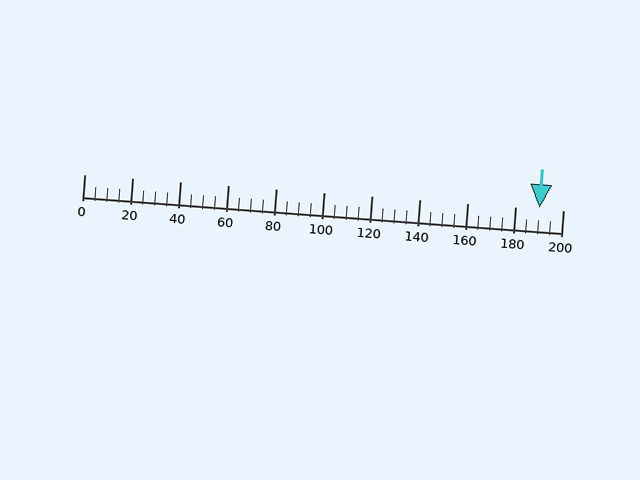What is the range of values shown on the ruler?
The ruler shows values from 0 to 200.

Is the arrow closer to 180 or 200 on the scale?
The arrow is closer to 200.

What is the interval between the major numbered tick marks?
The major tick marks are spaced 20 units apart.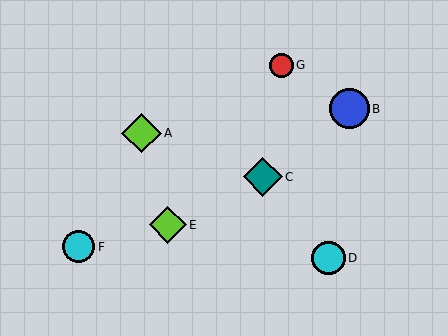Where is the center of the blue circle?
The center of the blue circle is at (349, 109).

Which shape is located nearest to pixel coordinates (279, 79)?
The red circle (labeled G) at (281, 65) is nearest to that location.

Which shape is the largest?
The blue circle (labeled B) is the largest.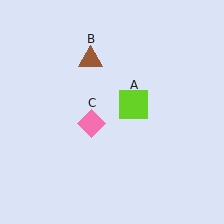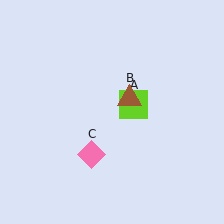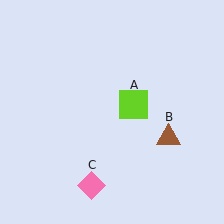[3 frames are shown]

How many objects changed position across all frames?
2 objects changed position: brown triangle (object B), pink diamond (object C).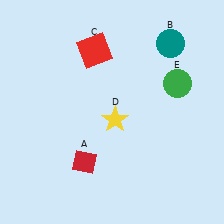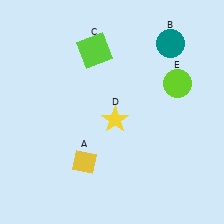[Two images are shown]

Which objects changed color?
A changed from red to yellow. C changed from red to lime. E changed from green to lime.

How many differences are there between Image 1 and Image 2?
There are 3 differences between the two images.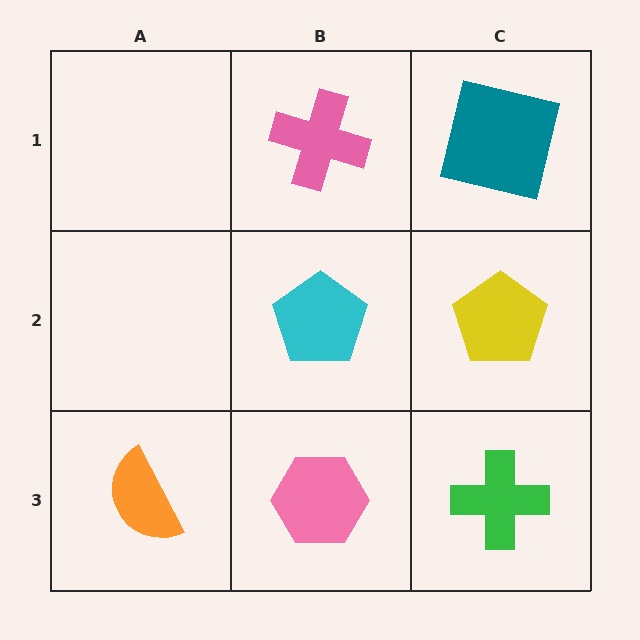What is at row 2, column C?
A yellow pentagon.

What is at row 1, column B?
A pink cross.